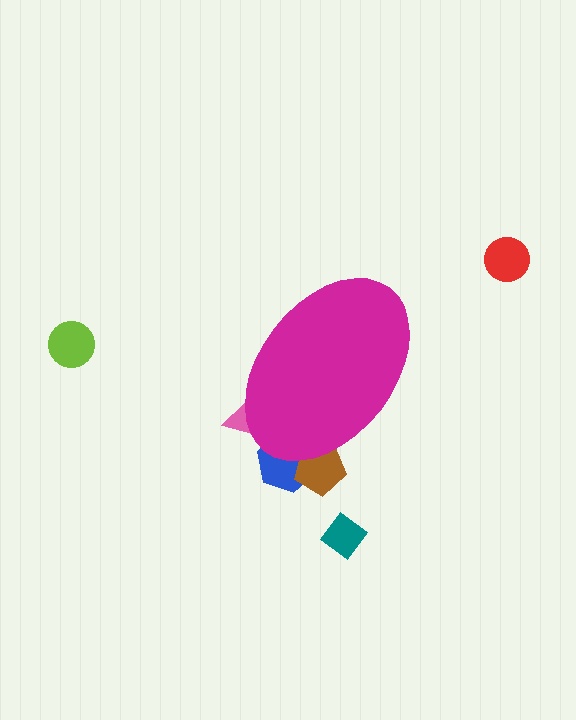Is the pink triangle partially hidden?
Yes, the pink triangle is partially hidden behind the magenta ellipse.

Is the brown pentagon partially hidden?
Yes, the brown pentagon is partially hidden behind the magenta ellipse.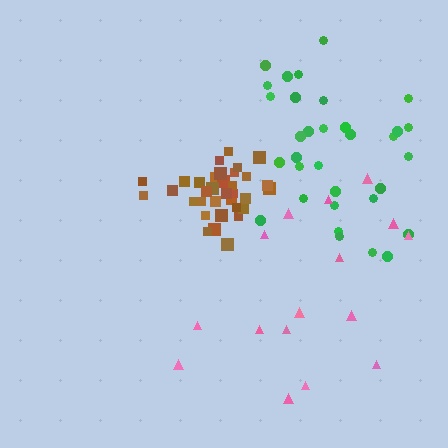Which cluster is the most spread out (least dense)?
Pink.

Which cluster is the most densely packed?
Brown.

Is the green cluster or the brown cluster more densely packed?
Brown.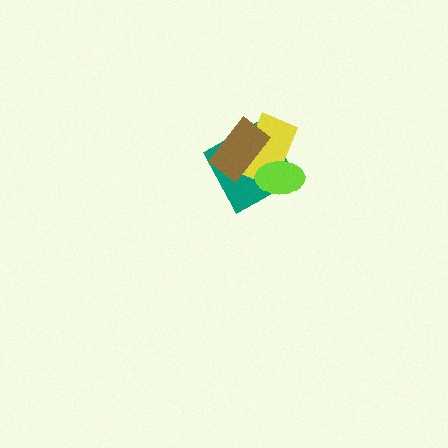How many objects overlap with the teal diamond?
3 objects overlap with the teal diamond.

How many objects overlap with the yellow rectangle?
3 objects overlap with the yellow rectangle.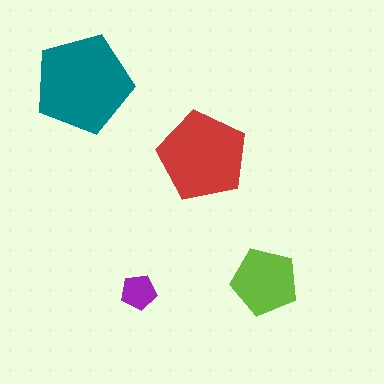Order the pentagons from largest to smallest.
the teal one, the red one, the lime one, the purple one.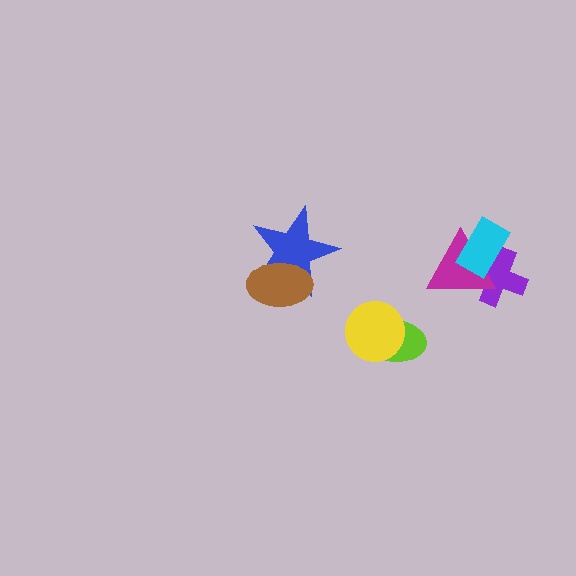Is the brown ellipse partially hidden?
No, no other shape covers it.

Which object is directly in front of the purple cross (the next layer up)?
The magenta triangle is directly in front of the purple cross.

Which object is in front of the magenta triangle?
The cyan rectangle is in front of the magenta triangle.